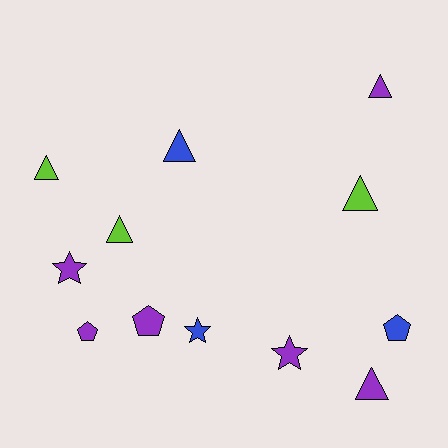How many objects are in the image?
There are 12 objects.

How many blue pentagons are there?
There is 1 blue pentagon.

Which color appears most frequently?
Purple, with 6 objects.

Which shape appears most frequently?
Triangle, with 6 objects.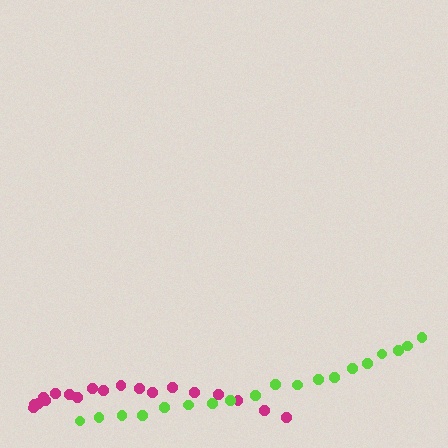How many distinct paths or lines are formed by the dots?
There are 2 distinct paths.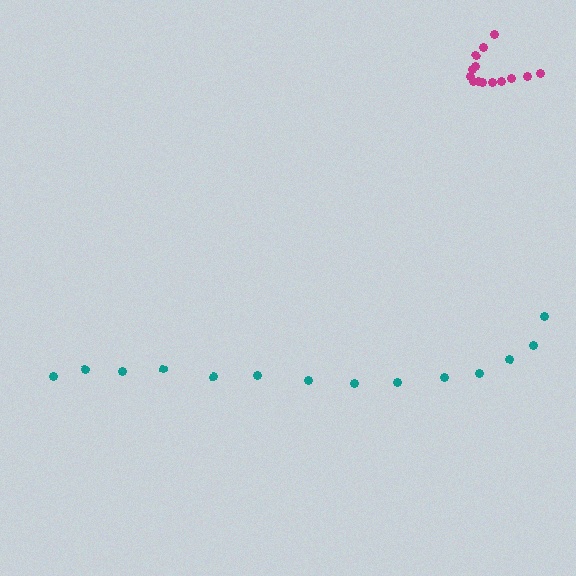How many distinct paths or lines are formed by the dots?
There are 2 distinct paths.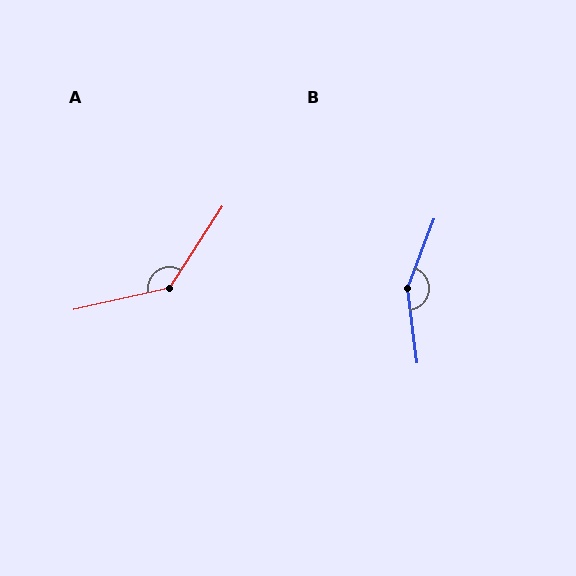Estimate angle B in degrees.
Approximately 152 degrees.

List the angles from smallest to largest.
A (136°), B (152°).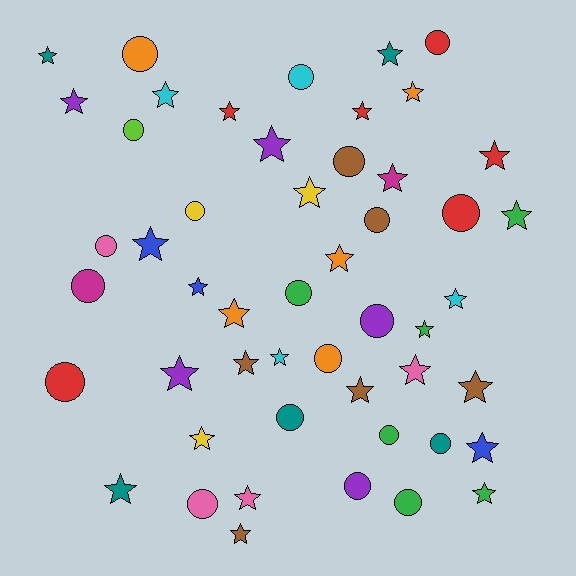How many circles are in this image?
There are 20 circles.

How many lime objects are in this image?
There is 1 lime object.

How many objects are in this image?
There are 50 objects.